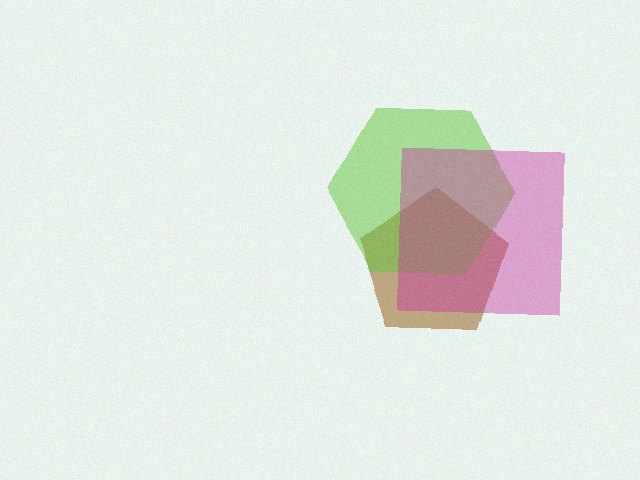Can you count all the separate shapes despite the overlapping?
Yes, there are 3 separate shapes.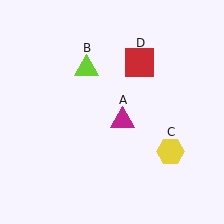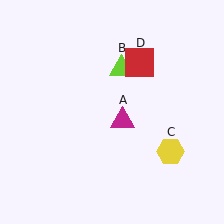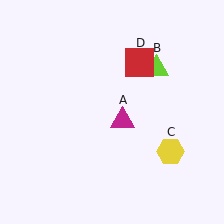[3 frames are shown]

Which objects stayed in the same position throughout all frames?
Magenta triangle (object A) and yellow hexagon (object C) and red square (object D) remained stationary.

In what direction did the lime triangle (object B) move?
The lime triangle (object B) moved right.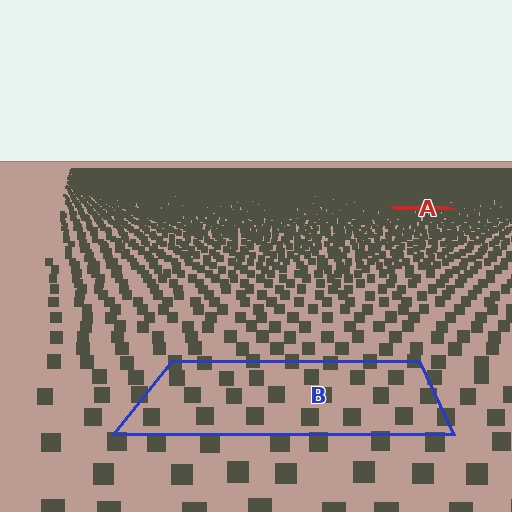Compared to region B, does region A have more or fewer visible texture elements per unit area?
Region A has more texture elements per unit area — they are packed more densely because it is farther away.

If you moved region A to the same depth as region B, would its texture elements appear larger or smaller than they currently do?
They would appear larger. At a closer depth, the same texture elements are projected at a bigger on-screen size.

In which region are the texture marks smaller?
The texture marks are smaller in region A, because it is farther away.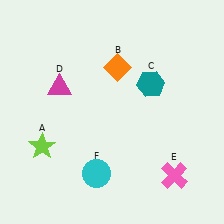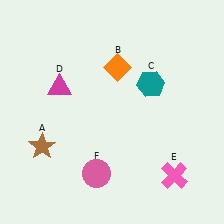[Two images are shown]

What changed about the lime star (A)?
In Image 1, A is lime. In Image 2, it changed to brown.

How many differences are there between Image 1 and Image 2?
There are 2 differences between the two images.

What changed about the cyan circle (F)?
In Image 1, F is cyan. In Image 2, it changed to pink.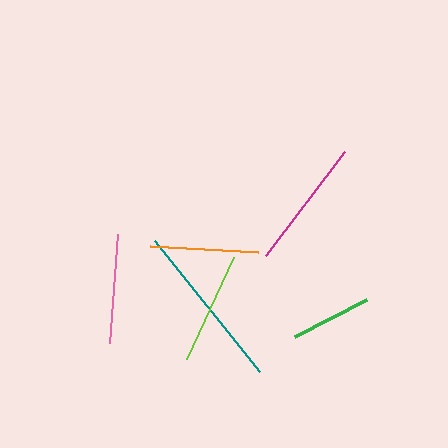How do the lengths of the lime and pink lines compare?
The lime and pink lines are approximately the same length.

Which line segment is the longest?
The teal line is the longest at approximately 168 pixels.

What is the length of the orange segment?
The orange segment is approximately 108 pixels long.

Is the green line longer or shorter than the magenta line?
The magenta line is longer than the green line.